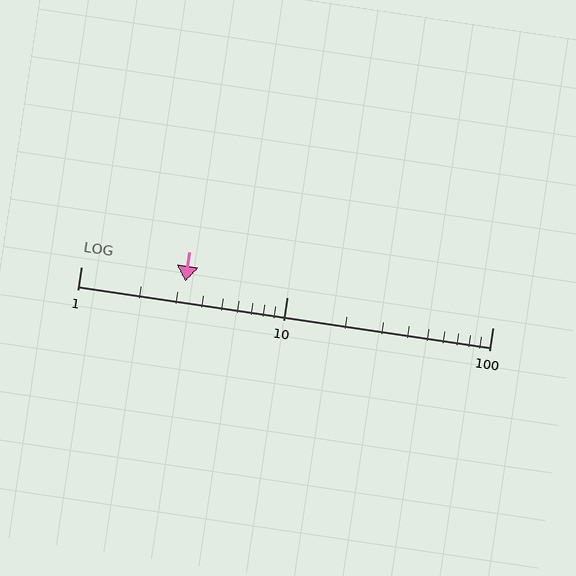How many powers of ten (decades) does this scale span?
The scale spans 2 decades, from 1 to 100.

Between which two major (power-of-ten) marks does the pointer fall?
The pointer is between 1 and 10.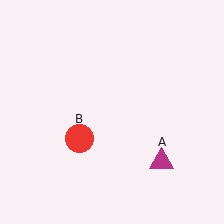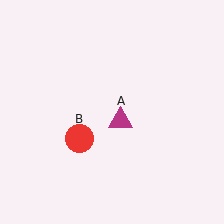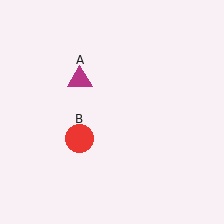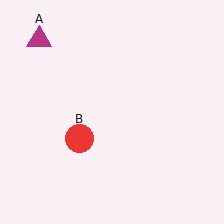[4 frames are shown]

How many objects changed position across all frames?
1 object changed position: magenta triangle (object A).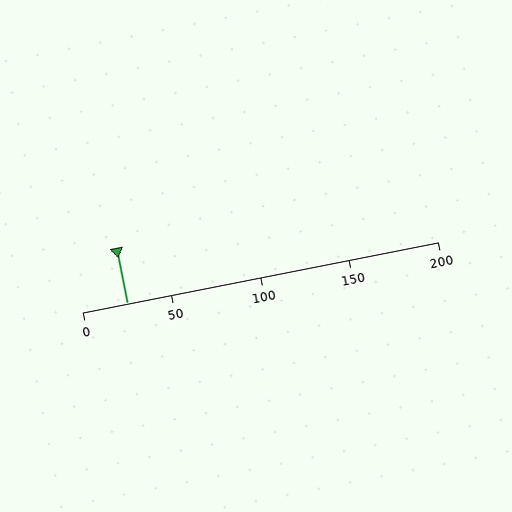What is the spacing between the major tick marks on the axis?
The major ticks are spaced 50 apart.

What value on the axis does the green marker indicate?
The marker indicates approximately 25.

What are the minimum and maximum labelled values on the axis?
The axis runs from 0 to 200.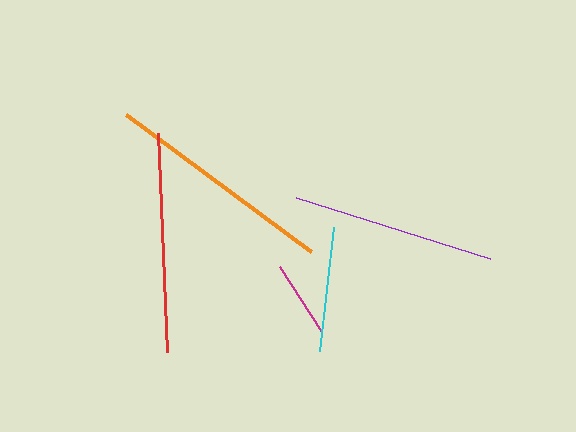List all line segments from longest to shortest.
From longest to shortest: orange, red, purple, cyan, magenta.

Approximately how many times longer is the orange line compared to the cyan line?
The orange line is approximately 1.9 times the length of the cyan line.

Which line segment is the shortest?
The magenta line is the shortest at approximately 78 pixels.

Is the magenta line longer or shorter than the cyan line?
The cyan line is longer than the magenta line.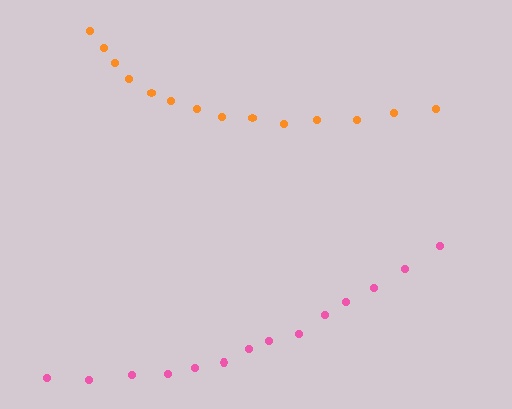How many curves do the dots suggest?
There are 2 distinct paths.